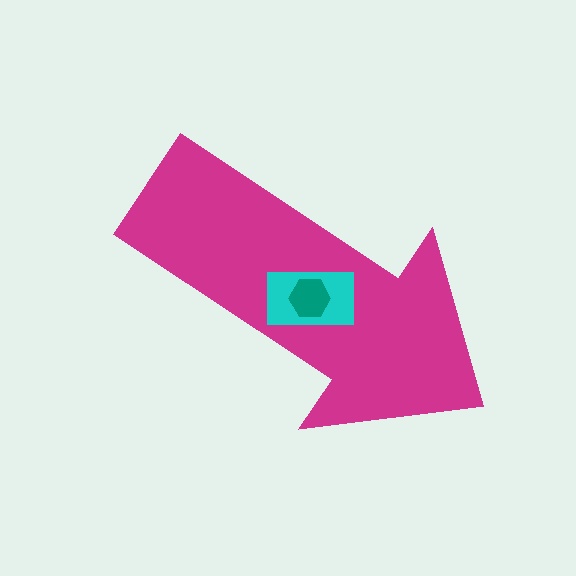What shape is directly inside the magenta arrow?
The cyan rectangle.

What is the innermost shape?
The teal hexagon.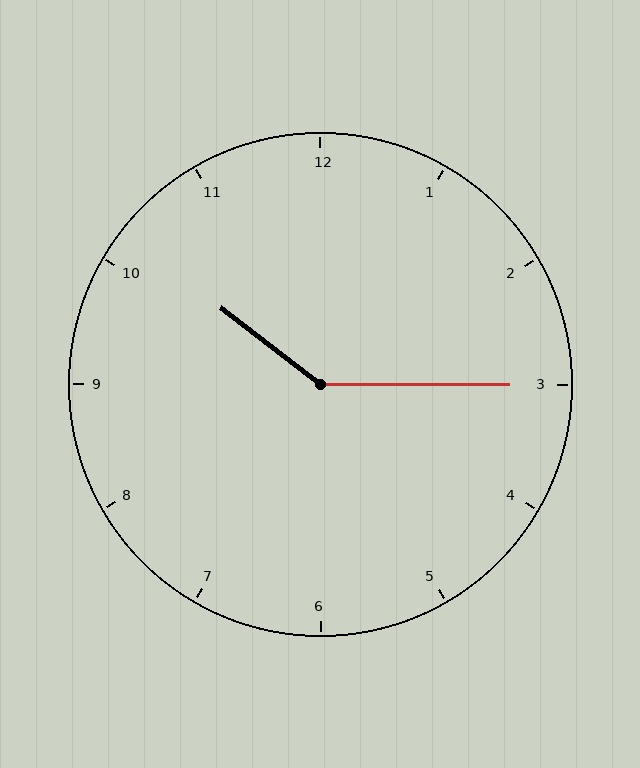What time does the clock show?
10:15.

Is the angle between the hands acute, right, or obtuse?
It is obtuse.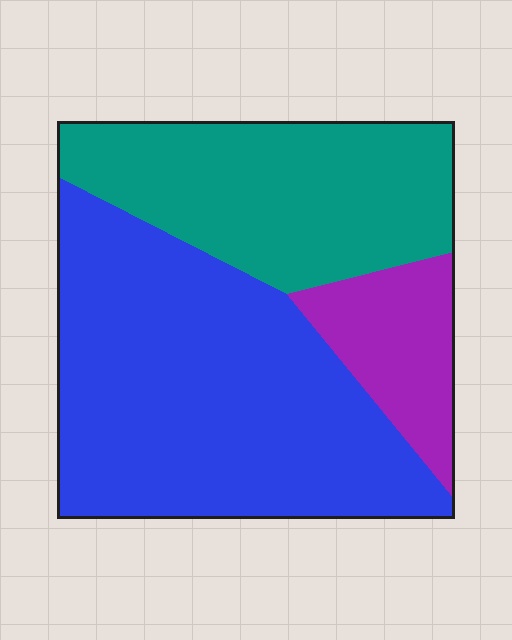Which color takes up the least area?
Purple, at roughly 15%.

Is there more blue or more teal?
Blue.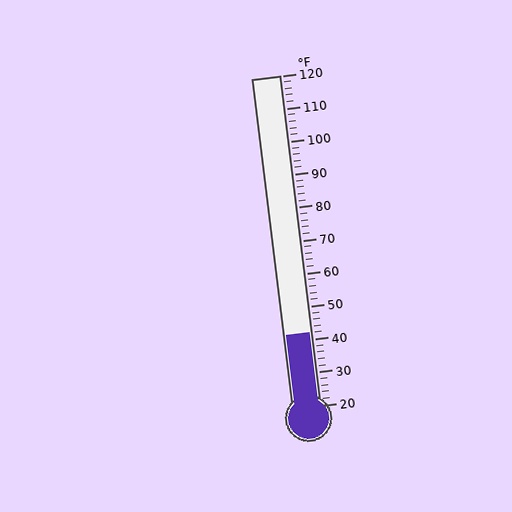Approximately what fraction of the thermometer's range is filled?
The thermometer is filled to approximately 20% of its range.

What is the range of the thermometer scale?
The thermometer scale ranges from 20°F to 120°F.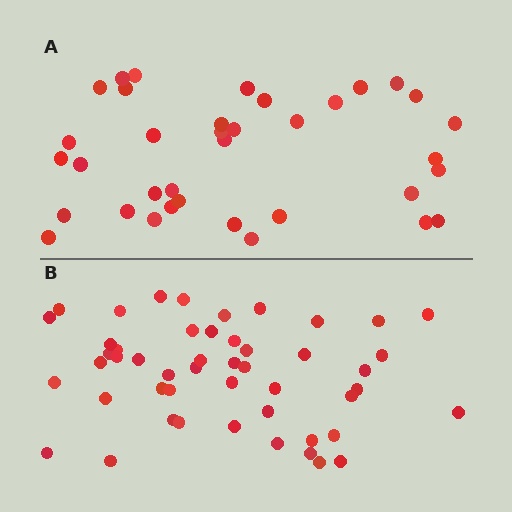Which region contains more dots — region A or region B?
Region B (the bottom region) has more dots.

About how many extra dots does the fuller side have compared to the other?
Region B has approximately 15 more dots than region A.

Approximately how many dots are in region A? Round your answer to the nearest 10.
About 40 dots. (The exact count is 36, which rounds to 40.)